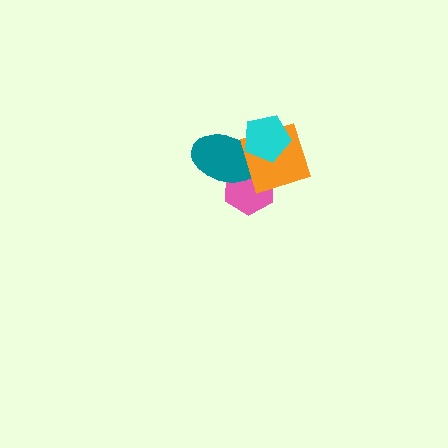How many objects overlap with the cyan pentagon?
2 objects overlap with the cyan pentagon.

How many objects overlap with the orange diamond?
3 objects overlap with the orange diamond.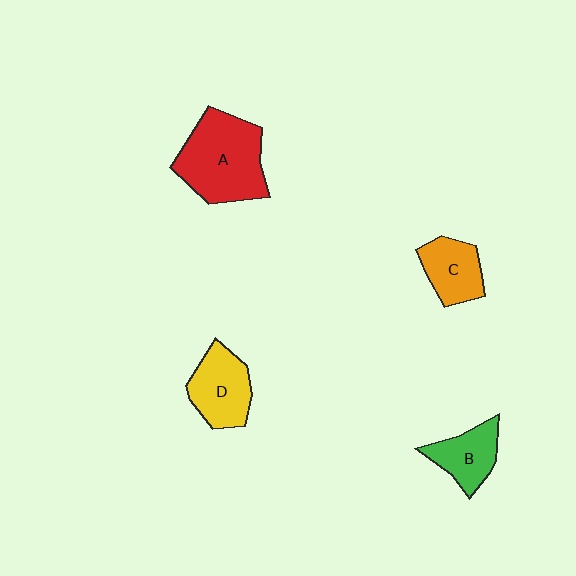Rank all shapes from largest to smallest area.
From largest to smallest: A (red), D (yellow), C (orange), B (green).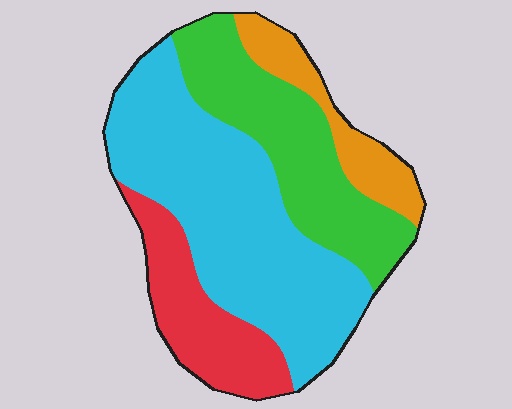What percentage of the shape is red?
Red covers 17% of the shape.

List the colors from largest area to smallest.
From largest to smallest: cyan, green, red, orange.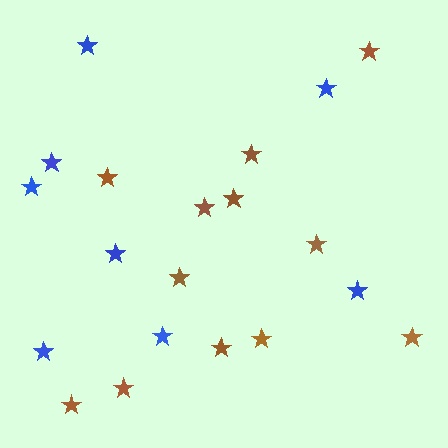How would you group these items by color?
There are 2 groups: one group of blue stars (8) and one group of brown stars (12).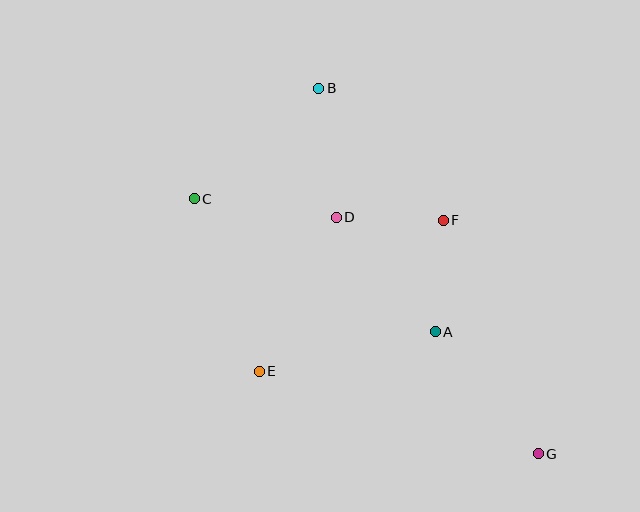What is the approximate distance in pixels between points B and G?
The distance between B and G is approximately 427 pixels.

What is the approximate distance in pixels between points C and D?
The distance between C and D is approximately 143 pixels.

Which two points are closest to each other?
Points D and F are closest to each other.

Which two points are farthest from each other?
Points C and G are farthest from each other.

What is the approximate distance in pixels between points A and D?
The distance between A and D is approximately 151 pixels.